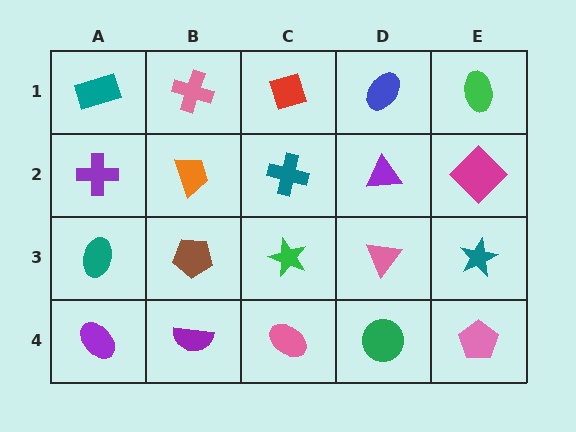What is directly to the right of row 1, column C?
A blue ellipse.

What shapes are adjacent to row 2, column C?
A red diamond (row 1, column C), a green star (row 3, column C), an orange trapezoid (row 2, column B), a purple triangle (row 2, column D).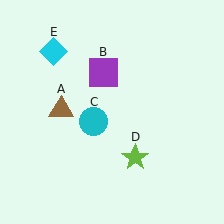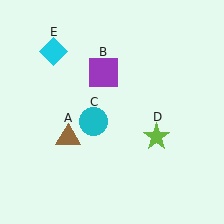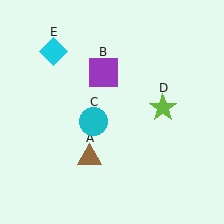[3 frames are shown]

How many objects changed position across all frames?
2 objects changed position: brown triangle (object A), lime star (object D).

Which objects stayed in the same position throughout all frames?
Purple square (object B) and cyan circle (object C) and cyan diamond (object E) remained stationary.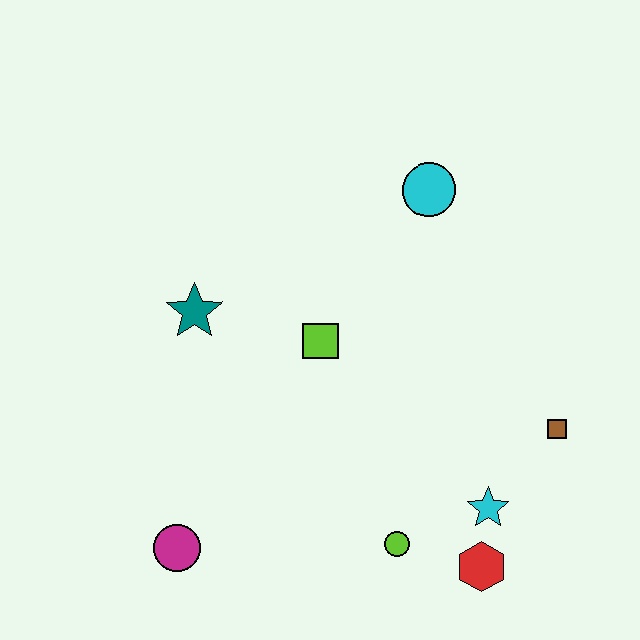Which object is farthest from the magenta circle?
The cyan circle is farthest from the magenta circle.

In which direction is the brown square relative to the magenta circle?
The brown square is to the right of the magenta circle.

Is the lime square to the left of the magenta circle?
No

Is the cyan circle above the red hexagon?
Yes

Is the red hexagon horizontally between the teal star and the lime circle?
No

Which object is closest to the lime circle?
The red hexagon is closest to the lime circle.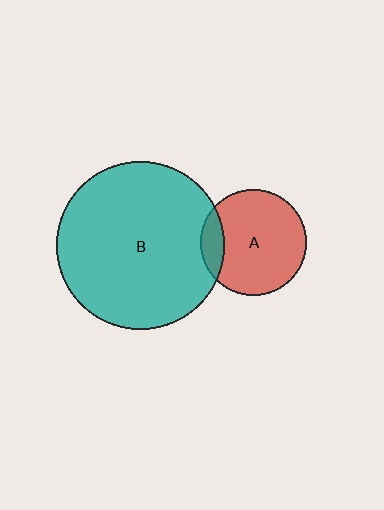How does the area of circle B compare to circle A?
Approximately 2.5 times.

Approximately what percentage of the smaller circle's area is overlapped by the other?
Approximately 15%.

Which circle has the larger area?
Circle B (teal).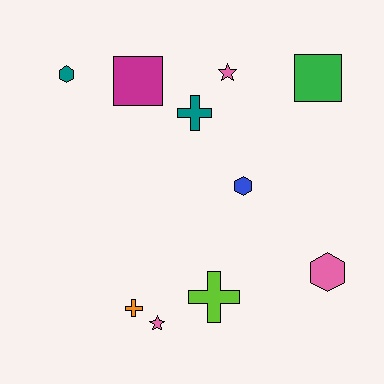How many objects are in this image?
There are 10 objects.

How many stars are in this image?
There are 2 stars.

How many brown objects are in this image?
There are no brown objects.